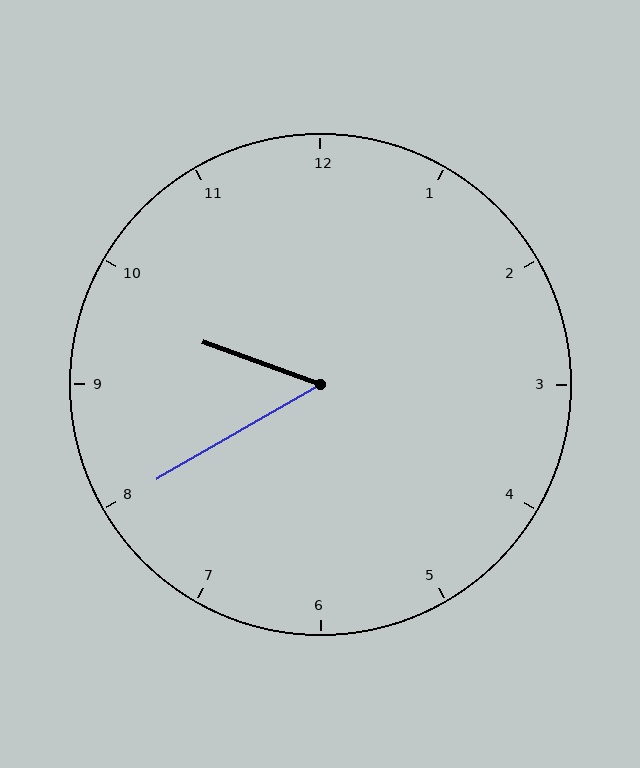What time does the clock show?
9:40.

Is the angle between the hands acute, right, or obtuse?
It is acute.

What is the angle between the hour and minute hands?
Approximately 50 degrees.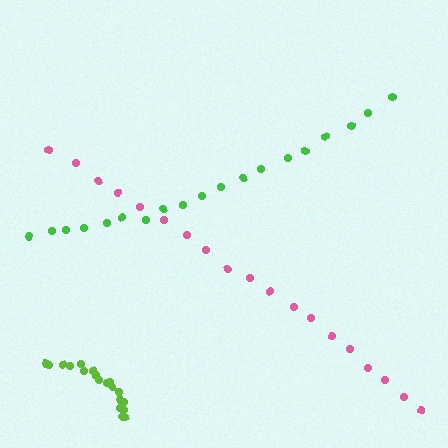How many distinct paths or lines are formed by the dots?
There are 3 distinct paths.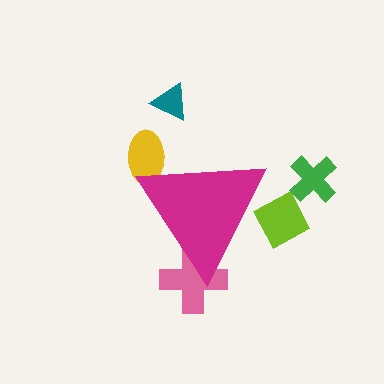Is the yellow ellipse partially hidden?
Yes, the yellow ellipse is partially hidden behind the magenta triangle.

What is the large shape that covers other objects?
A magenta triangle.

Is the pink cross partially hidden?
Yes, the pink cross is partially hidden behind the magenta triangle.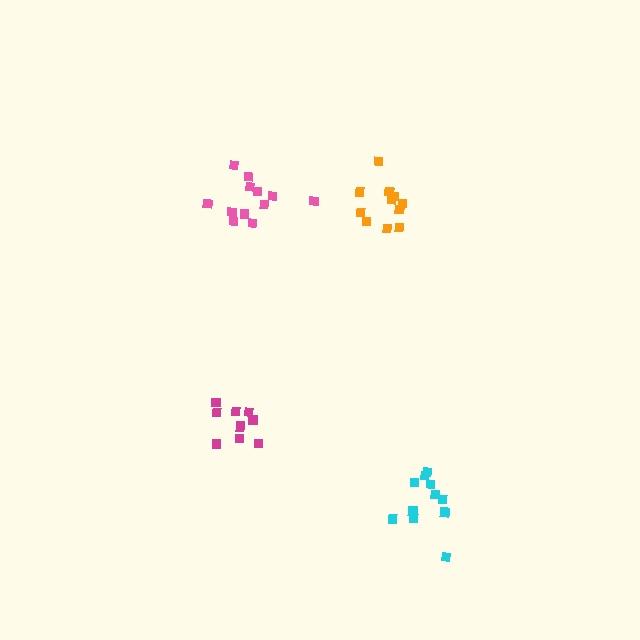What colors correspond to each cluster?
The clusters are colored: pink, cyan, magenta, orange.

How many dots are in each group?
Group 1: 12 dots, Group 2: 11 dots, Group 3: 11 dots, Group 4: 11 dots (45 total).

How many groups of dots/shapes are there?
There are 4 groups.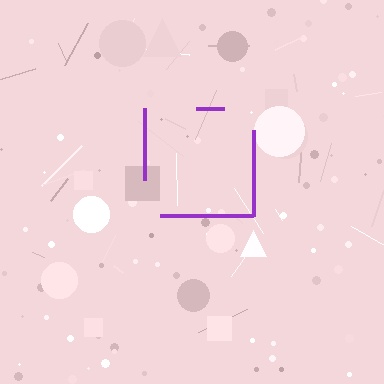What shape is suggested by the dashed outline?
The dashed outline suggests a square.